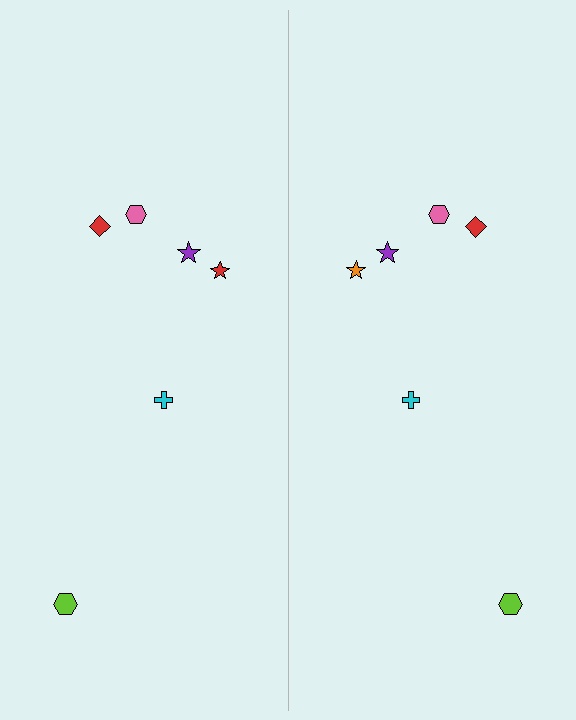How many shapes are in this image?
There are 12 shapes in this image.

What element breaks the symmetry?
The orange star on the right side breaks the symmetry — its mirror counterpart is red.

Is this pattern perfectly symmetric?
No, the pattern is not perfectly symmetric. The orange star on the right side breaks the symmetry — its mirror counterpart is red.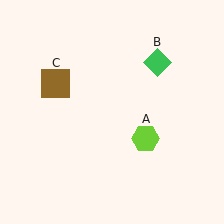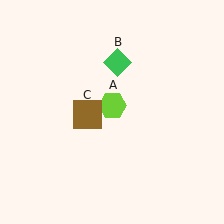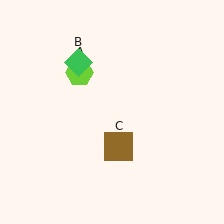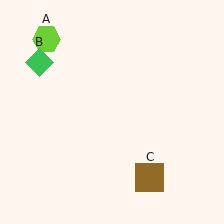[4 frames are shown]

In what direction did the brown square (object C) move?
The brown square (object C) moved down and to the right.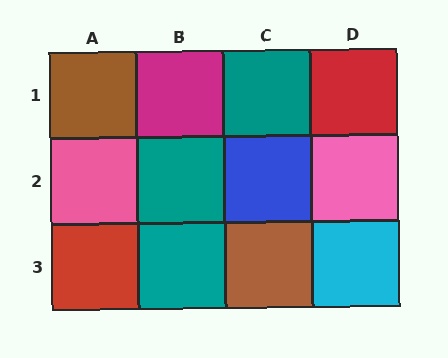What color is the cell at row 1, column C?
Teal.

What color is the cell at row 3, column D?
Cyan.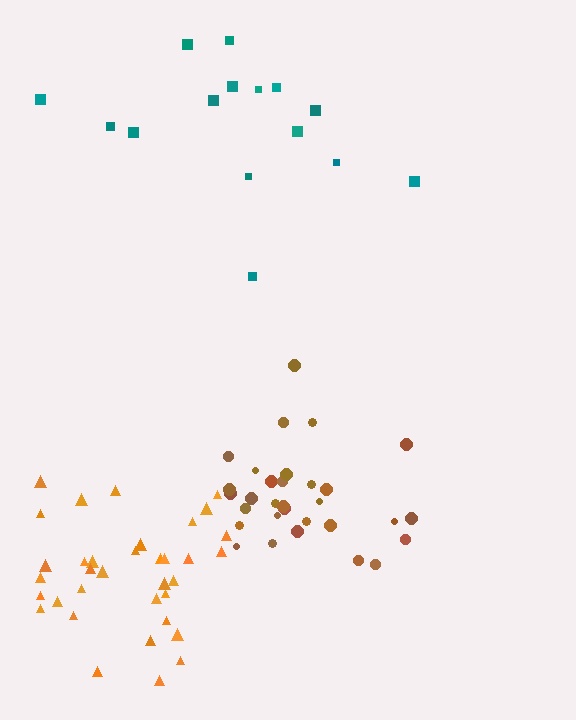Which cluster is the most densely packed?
Orange.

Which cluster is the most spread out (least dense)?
Teal.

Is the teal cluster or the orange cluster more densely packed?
Orange.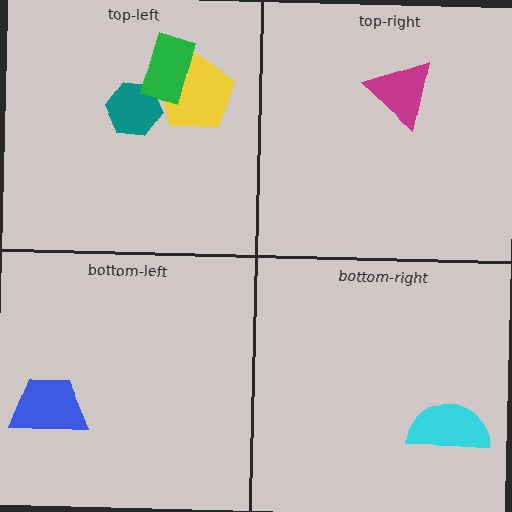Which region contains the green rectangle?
The top-left region.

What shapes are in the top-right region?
The magenta triangle.